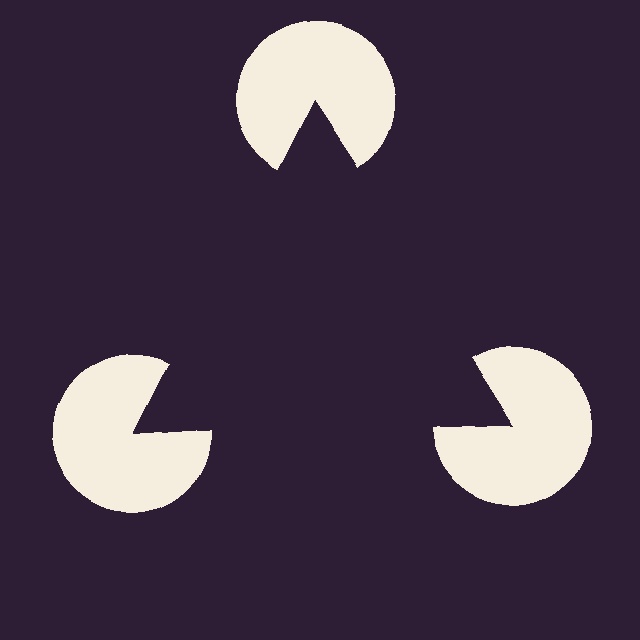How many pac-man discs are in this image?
There are 3 — one at each vertex of the illusory triangle.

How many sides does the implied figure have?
3 sides.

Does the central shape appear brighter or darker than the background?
It typically appears slightly darker than the background, even though no actual brightness change is drawn.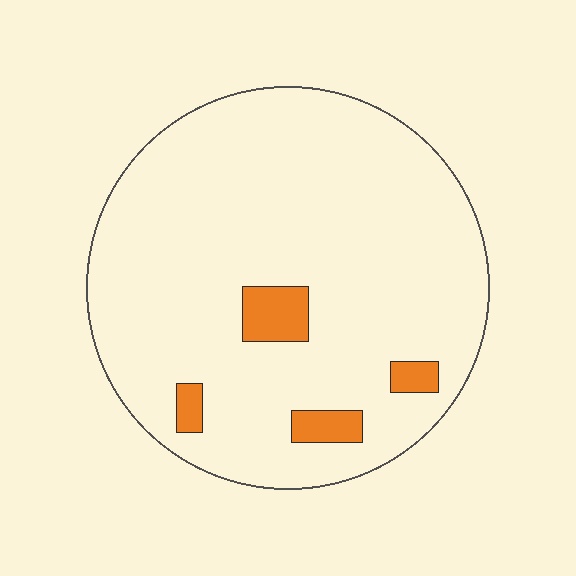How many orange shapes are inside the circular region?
4.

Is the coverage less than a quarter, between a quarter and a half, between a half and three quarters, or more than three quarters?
Less than a quarter.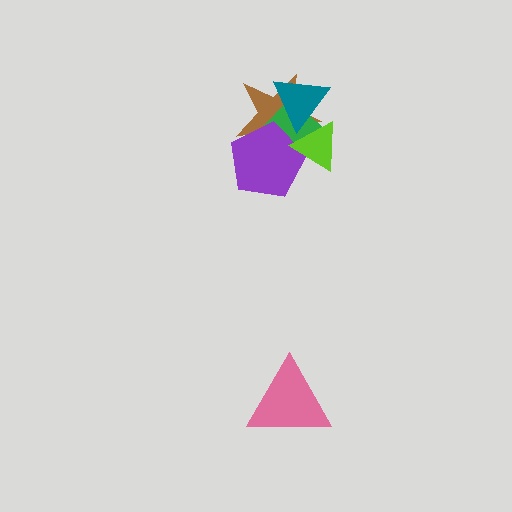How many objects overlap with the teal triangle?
3 objects overlap with the teal triangle.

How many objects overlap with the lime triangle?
4 objects overlap with the lime triangle.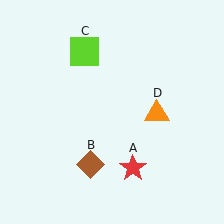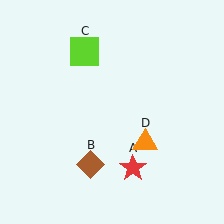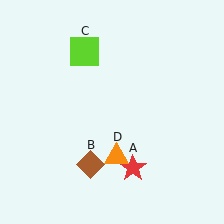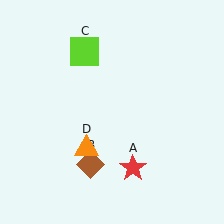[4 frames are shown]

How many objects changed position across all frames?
1 object changed position: orange triangle (object D).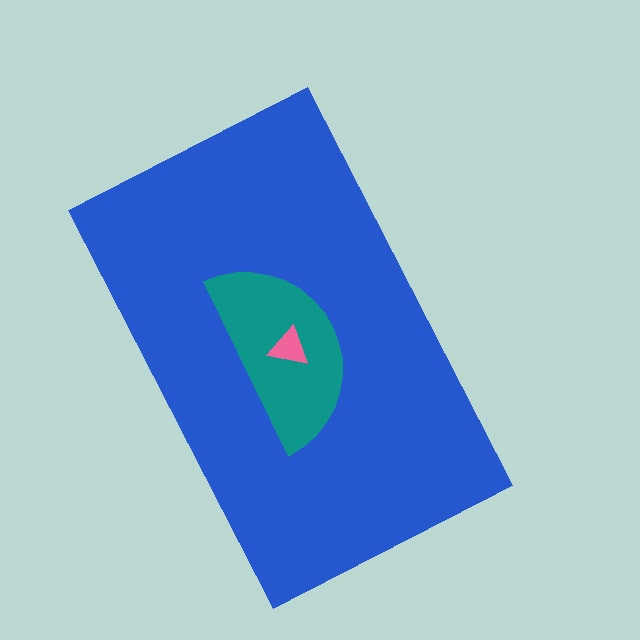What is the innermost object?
The pink triangle.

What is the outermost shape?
The blue rectangle.